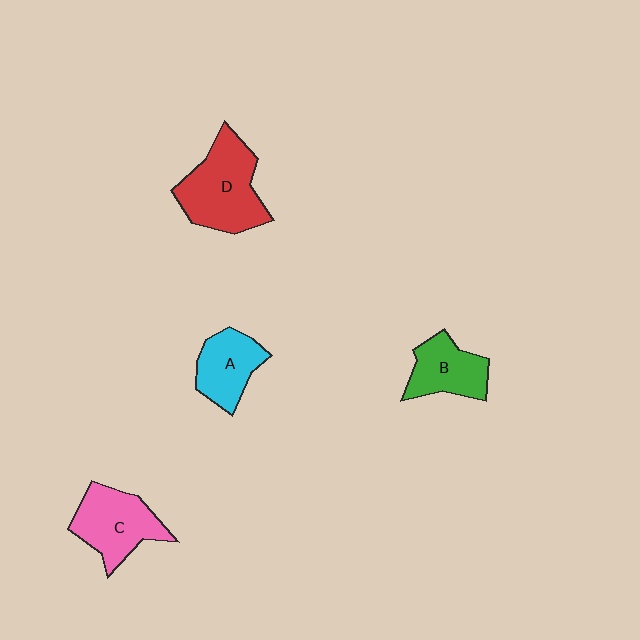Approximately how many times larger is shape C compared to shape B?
Approximately 1.3 times.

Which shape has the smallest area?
Shape A (cyan).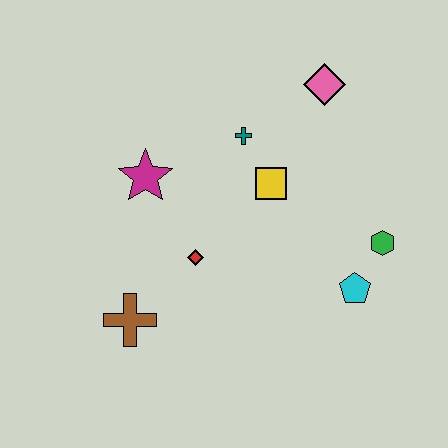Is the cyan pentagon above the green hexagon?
No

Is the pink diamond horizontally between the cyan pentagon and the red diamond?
Yes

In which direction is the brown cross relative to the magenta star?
The brown cross is below the magenta star.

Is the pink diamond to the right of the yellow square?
Yes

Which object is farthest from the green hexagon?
The brown cross is farthest from the green hexagon.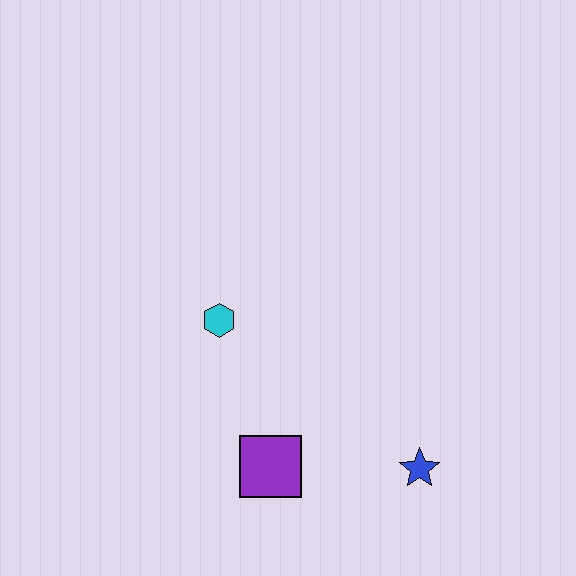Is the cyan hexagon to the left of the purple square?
Yes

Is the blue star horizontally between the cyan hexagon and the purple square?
No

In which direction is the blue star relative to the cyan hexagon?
The blue star is to the right of the cyan hexagon.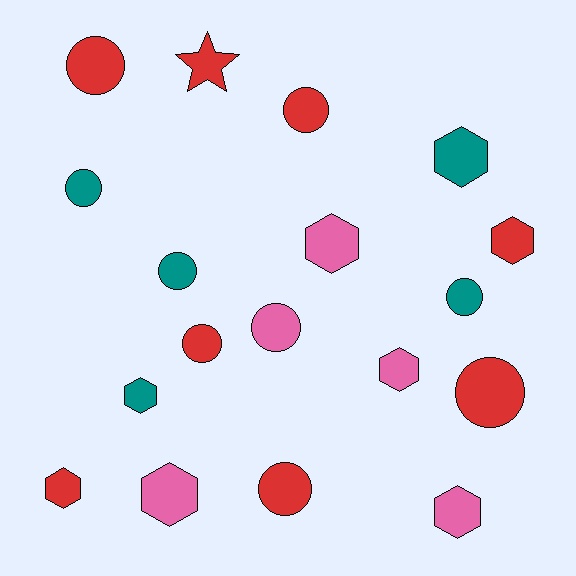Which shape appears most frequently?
Circle, with 9 objects.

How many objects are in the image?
There are 18 objects.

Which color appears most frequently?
Red, with 8 objects.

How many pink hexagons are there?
There are 4 pink hexagons.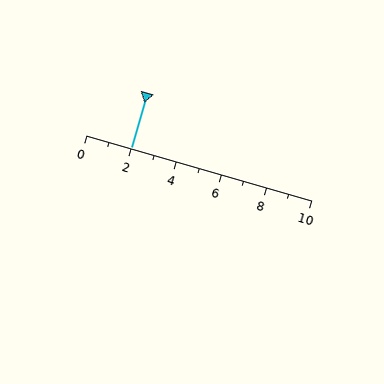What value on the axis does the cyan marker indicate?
The marker indicates approximately 2.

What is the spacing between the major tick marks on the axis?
The major ticks are spaced 2 apart.